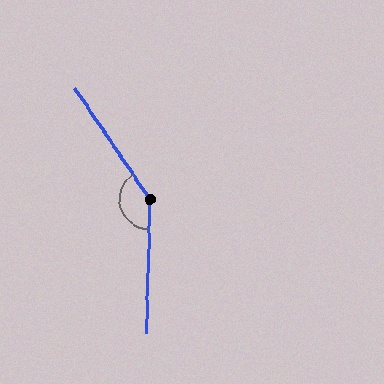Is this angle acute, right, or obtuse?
It is obtuse.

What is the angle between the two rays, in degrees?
Approximately 144 degrees.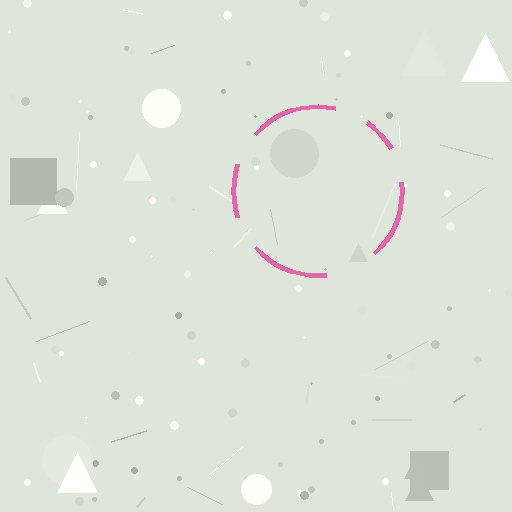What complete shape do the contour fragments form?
The contour fragments form a circle.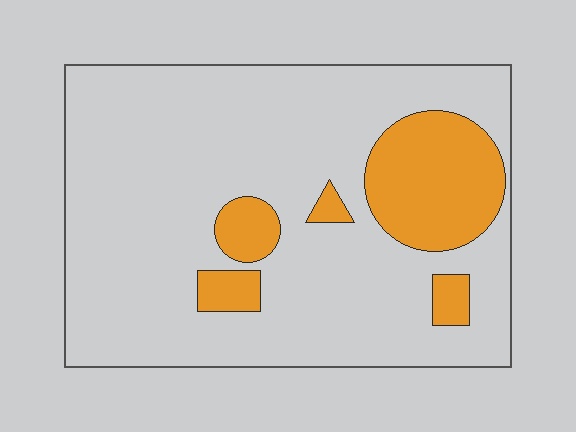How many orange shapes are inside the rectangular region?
5.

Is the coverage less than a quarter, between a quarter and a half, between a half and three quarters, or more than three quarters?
Less than a quarter.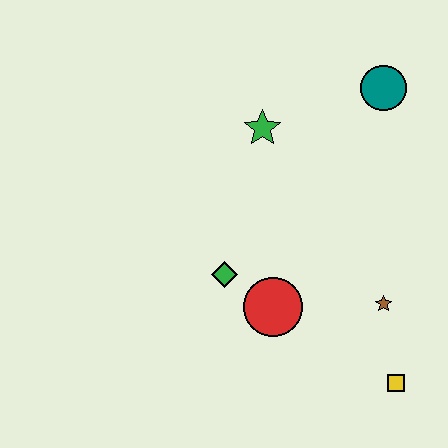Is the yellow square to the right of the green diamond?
Yes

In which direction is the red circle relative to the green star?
The red circle is below the green star.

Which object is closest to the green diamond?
The red circle is closest to the green diamond.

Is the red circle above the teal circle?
No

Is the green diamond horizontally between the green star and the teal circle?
No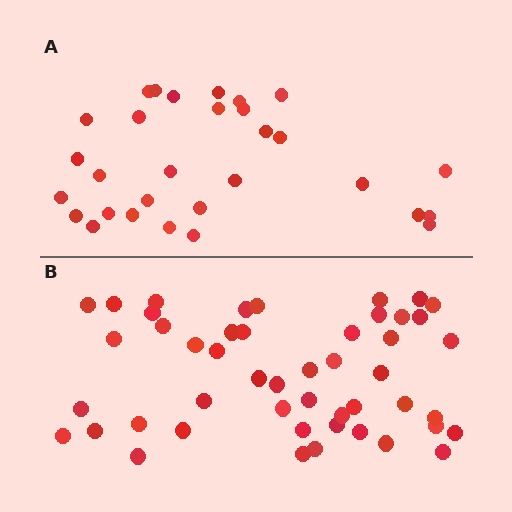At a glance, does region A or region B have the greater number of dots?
Region B (the bottom region) has more dots.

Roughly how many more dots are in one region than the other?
Region B has approximately 20 more dots than region A.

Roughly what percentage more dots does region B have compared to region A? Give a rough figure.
About 60% more.